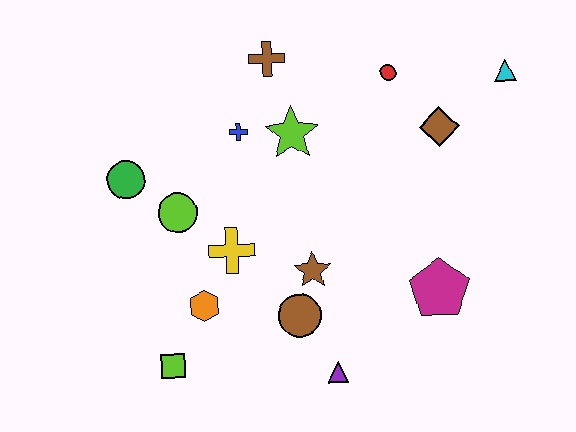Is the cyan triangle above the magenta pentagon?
Yes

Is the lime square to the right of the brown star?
No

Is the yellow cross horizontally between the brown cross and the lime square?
Yes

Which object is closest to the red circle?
The brown diamond is closest to the red circle.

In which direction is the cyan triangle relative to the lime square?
The cyan triangle is to the right of the lime square.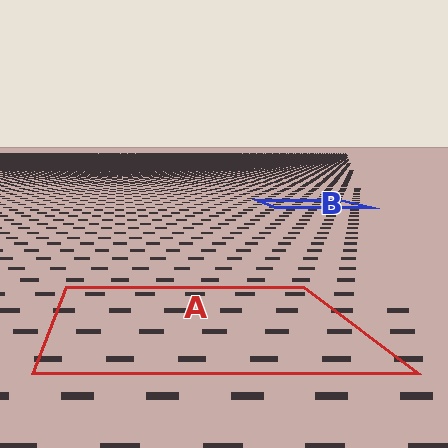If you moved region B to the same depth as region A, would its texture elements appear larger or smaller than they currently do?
They would appear larger. At a closer depth, the same texture elements are projected at a bigger on-screen size.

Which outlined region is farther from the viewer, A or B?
Region B is farther from the viewer — the texture elements inside it appear smaller and more densely packed.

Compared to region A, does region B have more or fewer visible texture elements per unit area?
Region B has more texture elements per unit area — they are packed more densely because it is farther away.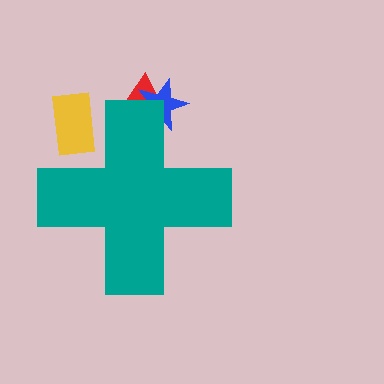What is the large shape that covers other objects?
A teal cross.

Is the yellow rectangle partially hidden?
Yes, the yellow rectangle is partially hidden behind the teal cross.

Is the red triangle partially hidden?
Yes, the red triangle is partially hidden behind the teal cross.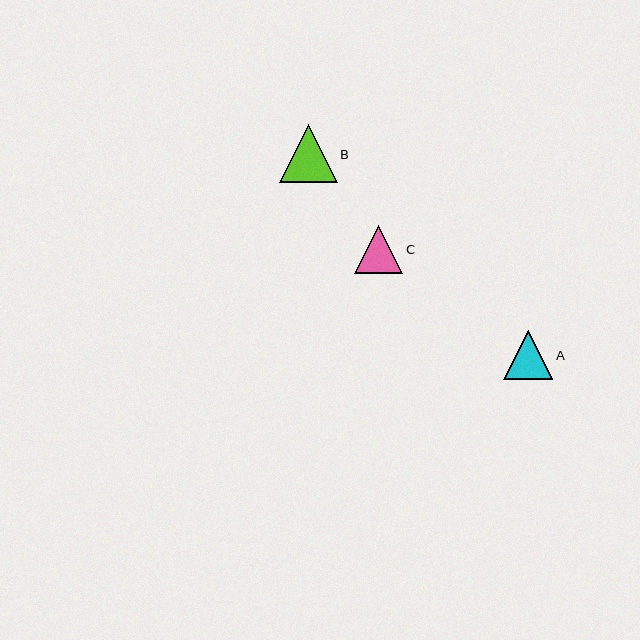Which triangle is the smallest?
Triangle C is the smallest with a size of approximately 48 pixels.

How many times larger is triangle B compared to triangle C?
Triangle B is approximately 1.2 times the size of triangle C.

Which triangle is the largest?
Triangle B is the largest with a size of approximately 57 pixels.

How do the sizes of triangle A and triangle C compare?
Triangle A and triangle C are approximately the same size.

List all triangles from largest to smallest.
From largest to smallest: B, A, C.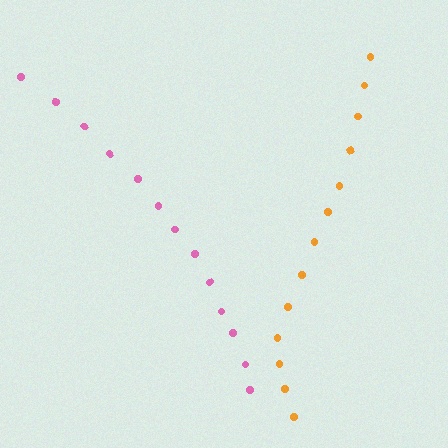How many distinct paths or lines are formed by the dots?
There are 2 distinct paths.